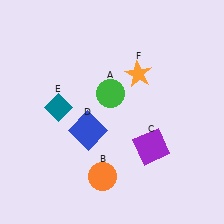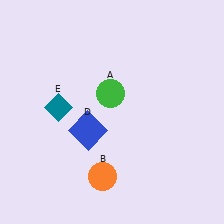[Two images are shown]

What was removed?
The purple square (C), the orange star (F) were removed in Image 2.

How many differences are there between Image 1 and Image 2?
There are 2 differences between the two images.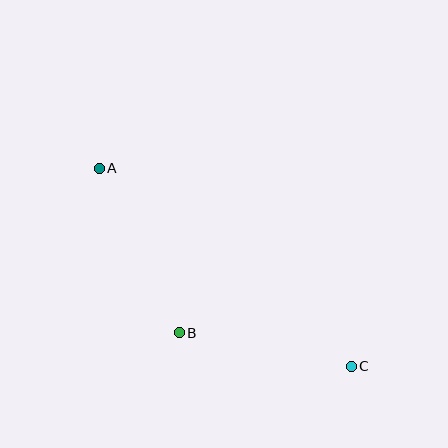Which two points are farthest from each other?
Points A and C are farthest from each other.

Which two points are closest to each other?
Points B and C are closest to each other.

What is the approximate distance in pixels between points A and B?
The distance between A and B is approximately 183 pixels.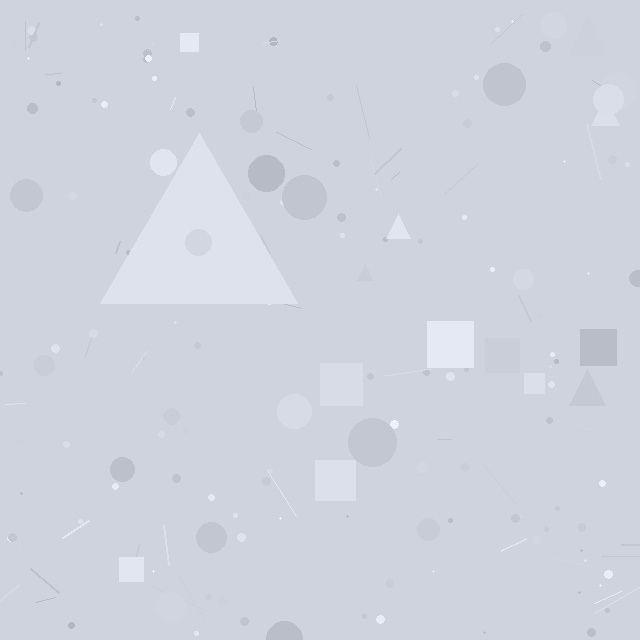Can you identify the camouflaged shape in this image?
The camouflaged shape is a triangle.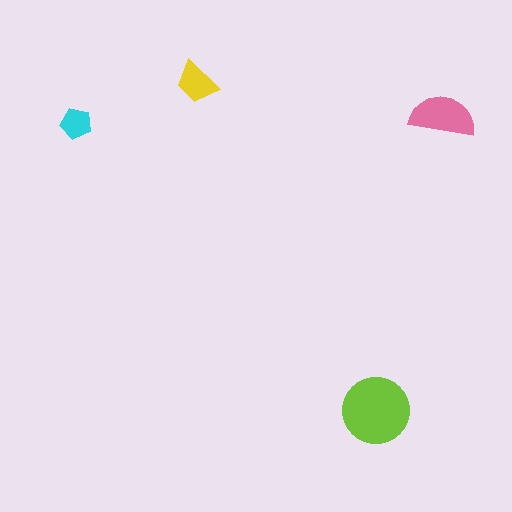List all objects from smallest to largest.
The cyan pentagon, the yellow trapezoid, the pink semicircle, the lime circle.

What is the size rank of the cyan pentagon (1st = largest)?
4th.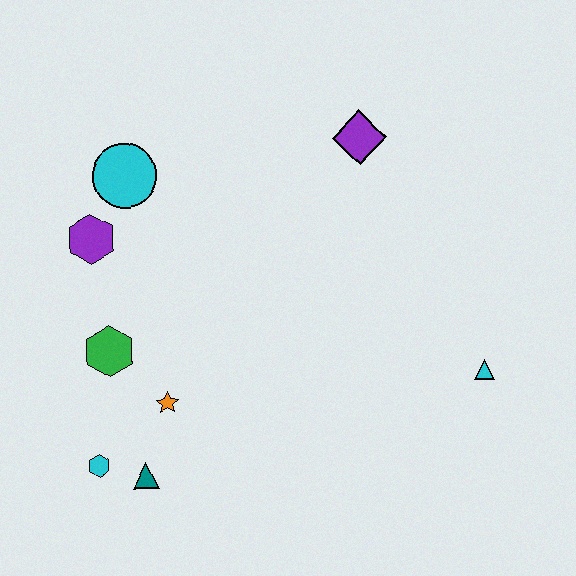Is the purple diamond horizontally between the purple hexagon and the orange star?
No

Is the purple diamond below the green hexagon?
No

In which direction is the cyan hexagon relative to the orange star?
The cyan hexagon is to the left of the orange star.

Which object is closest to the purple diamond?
The cyan circle is closest to the purple diamond.